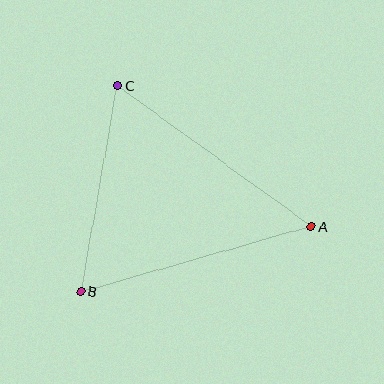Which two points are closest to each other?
Points B and C are closest to each other.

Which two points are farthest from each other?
Points A and C are farthest from each other.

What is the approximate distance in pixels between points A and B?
The distance between A and B is approximately 240 pixels.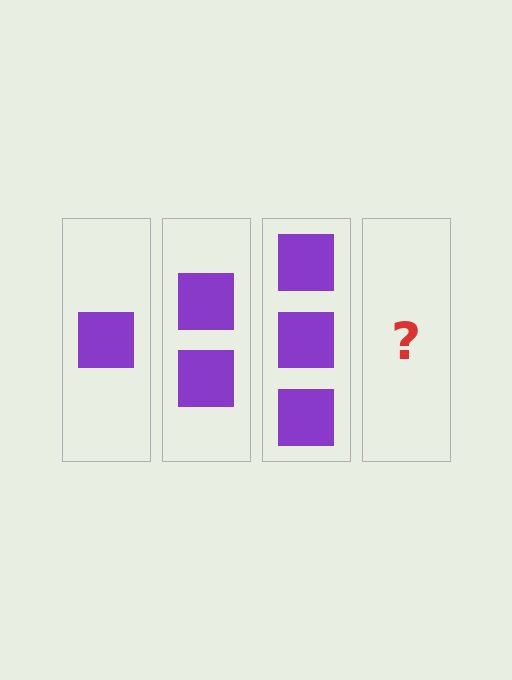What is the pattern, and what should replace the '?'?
The pattern is that each step adds one more square. The '?' should be 4 squares.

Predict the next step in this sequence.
The next step is 4 squares.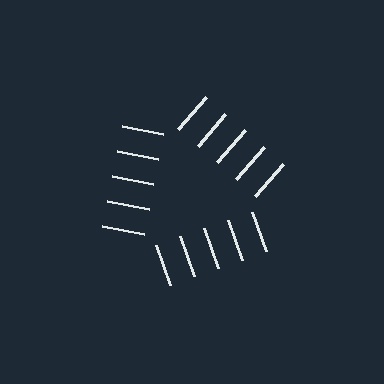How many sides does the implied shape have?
3 sides — the line-ends trace a triangle.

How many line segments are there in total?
15 — 5 along each of the 3 edges.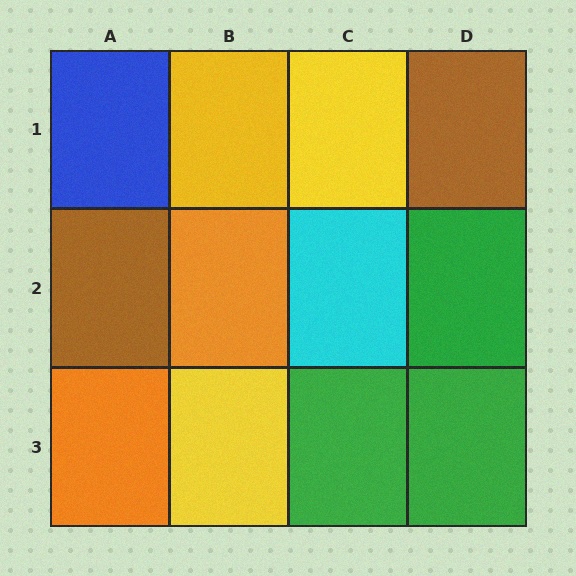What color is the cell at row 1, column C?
Yellow.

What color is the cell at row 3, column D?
Green.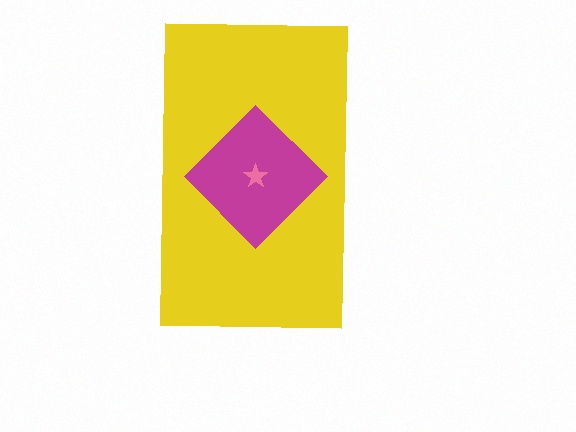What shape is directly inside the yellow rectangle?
The magenta diamond.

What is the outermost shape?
The yellow rectangle.